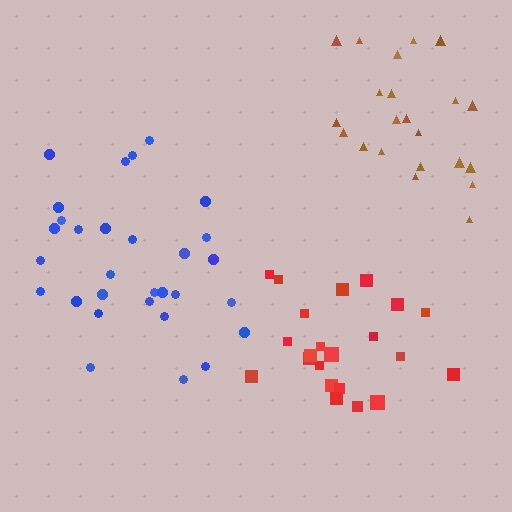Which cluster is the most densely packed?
Red.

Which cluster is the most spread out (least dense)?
Brown.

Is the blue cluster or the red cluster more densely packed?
Red.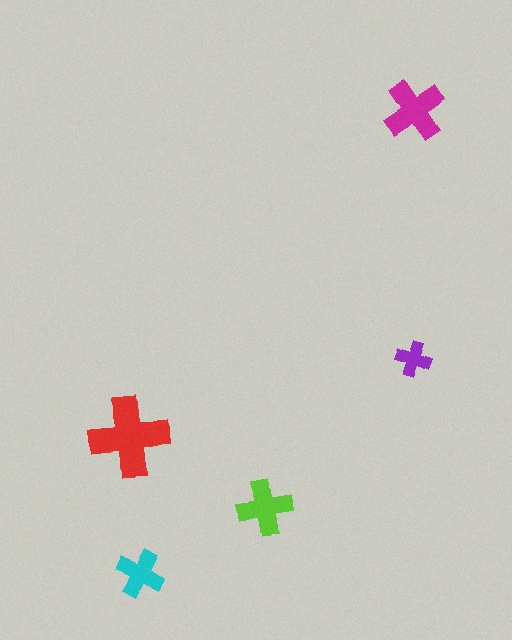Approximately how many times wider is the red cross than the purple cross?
About 2.5 times wider.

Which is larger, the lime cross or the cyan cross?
The lime one.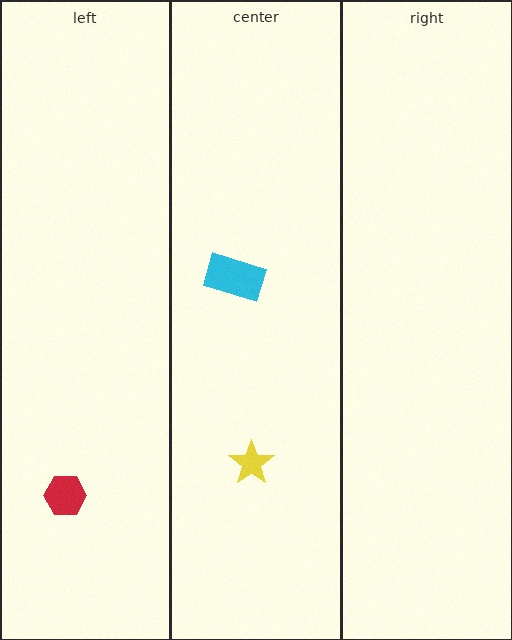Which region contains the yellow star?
The center region.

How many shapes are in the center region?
2.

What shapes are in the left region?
The red hexagon.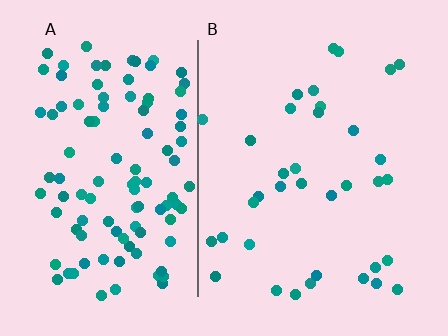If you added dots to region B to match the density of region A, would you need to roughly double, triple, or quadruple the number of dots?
Approximately triple.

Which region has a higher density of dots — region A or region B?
A (the left).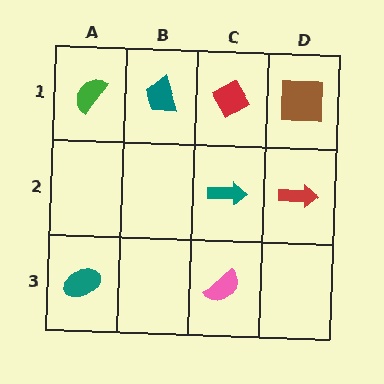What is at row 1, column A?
A green semicircle.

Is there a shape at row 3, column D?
No, that cell is empty.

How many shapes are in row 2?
2 shapes.